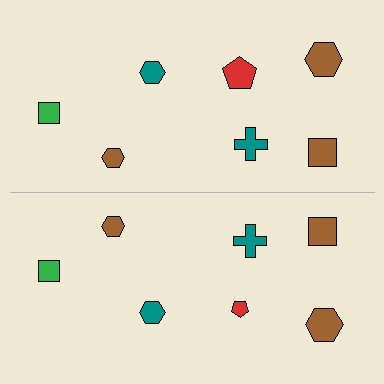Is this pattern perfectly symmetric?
No, the pattern is not perfectly symmetric. The red pentagon on the bottom side has a different size than its mirror counterpart.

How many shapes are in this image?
There are 14 shapes in this image.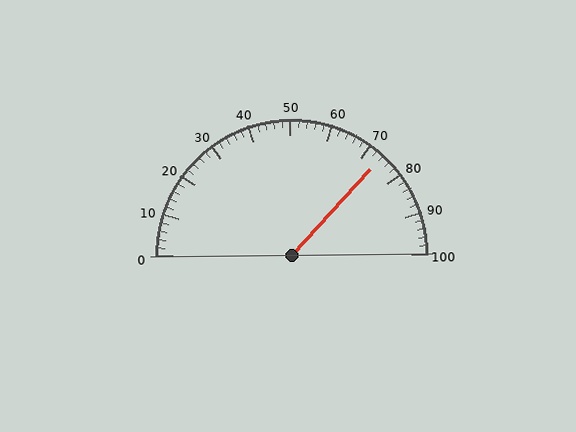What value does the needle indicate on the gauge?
The needle indicates approximately 74.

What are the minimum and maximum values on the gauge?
The gauge ranges from 0 to 100.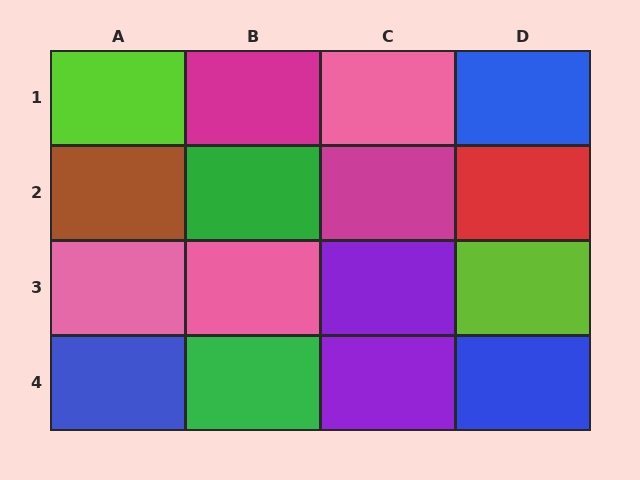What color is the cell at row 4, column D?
Blue.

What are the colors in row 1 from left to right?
Lime, magenta, pink, blue.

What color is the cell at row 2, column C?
Magenta.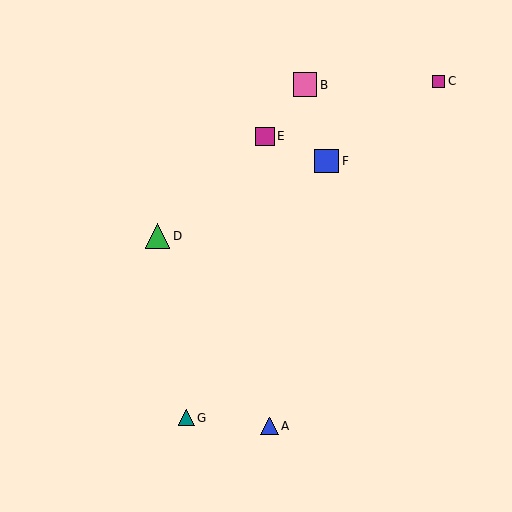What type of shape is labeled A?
Shape A is a blue triangle.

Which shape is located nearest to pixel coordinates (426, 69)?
The magenta square (labeled C) at (438, 81) is nearest to that location.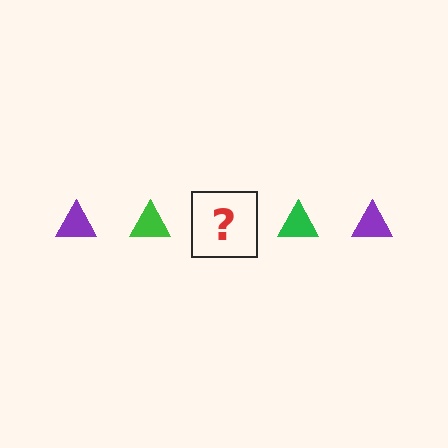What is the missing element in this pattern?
The missing element is a purple triangle.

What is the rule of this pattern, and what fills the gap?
The rule is that the pattern cycles through purple, green triangles. The gap should be filled with a purple triangle.